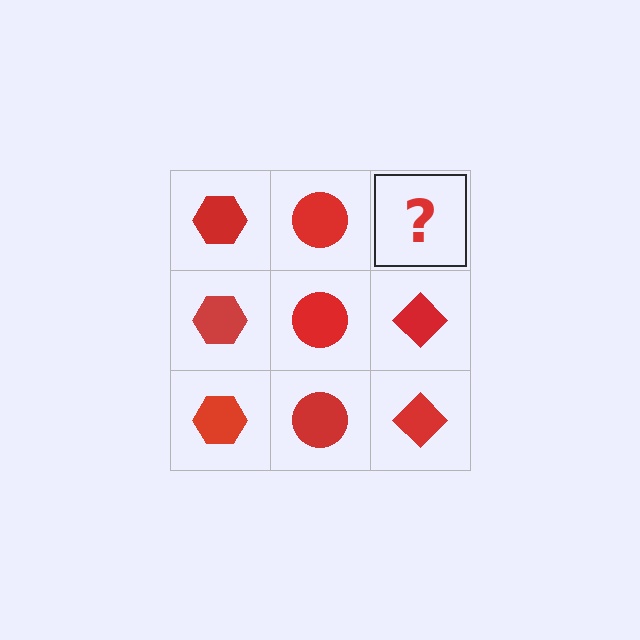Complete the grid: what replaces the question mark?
The question mark should be replaced with a red diamond.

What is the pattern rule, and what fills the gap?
The rule is that each column has a consistent shape. The gap should be filled with a red diamond.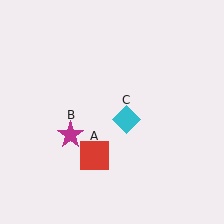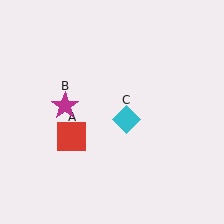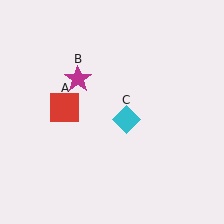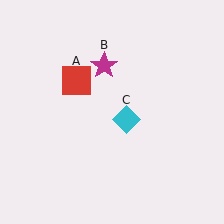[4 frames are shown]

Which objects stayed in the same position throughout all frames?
Cyan diamond (object C) remained stationary.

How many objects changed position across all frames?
2 objects changed position: red square (object A), magenta star (object B).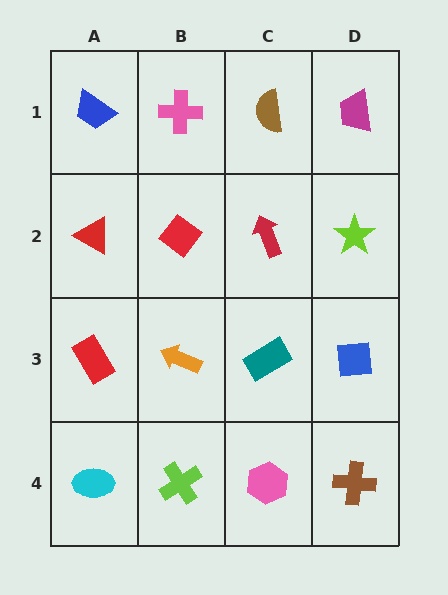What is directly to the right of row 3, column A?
An orange arrow.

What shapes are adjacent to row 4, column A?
A red rectangle (row 3, column A), a lime cross (row 4, column B).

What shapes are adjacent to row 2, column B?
A pink cross (row 1, column B), an orange arrow (row 3, column B), a red triangle (row 2, column A), a red arrow (row 2, column C).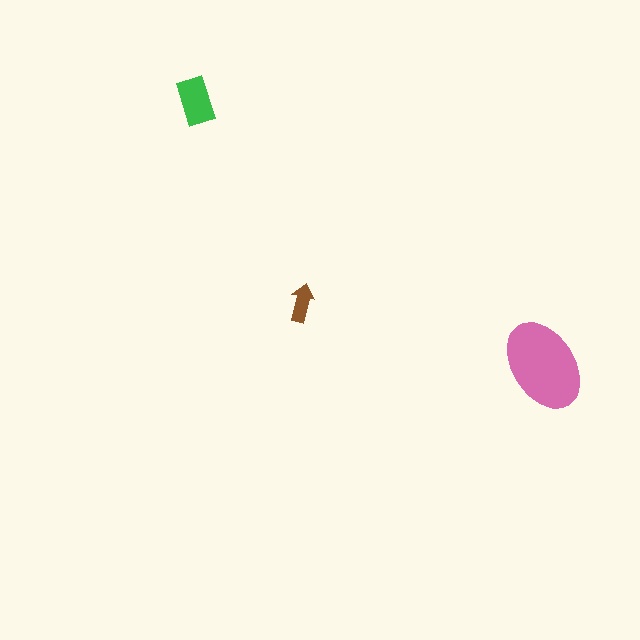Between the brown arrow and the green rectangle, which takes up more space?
The green rectangle.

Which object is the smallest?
The brown arrow.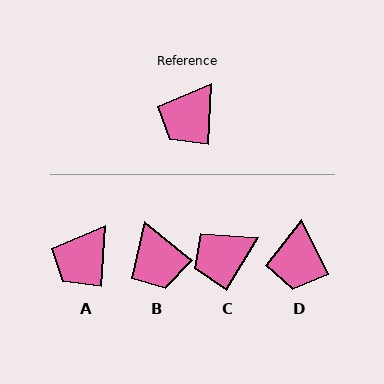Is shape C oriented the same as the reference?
No, it is off by about 27 degrees.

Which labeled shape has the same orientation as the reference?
A.